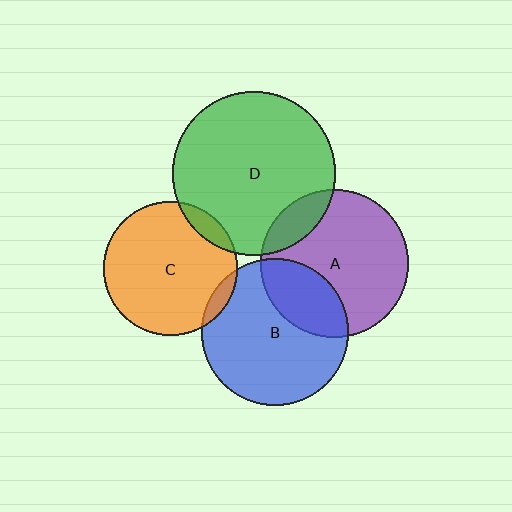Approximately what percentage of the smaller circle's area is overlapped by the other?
Approximately 5%.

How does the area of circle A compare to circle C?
Approximately 1.2 times.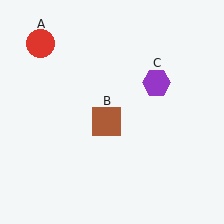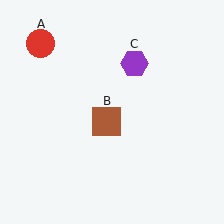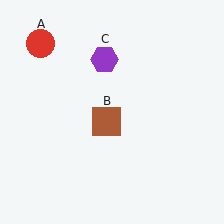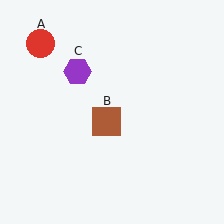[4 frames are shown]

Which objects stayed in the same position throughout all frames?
Red circle (object A) and brown square (object B) remained stationary.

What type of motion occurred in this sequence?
The purple hexagon (object C) rotated counterclockwise around the center of the scene.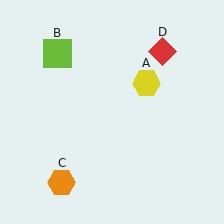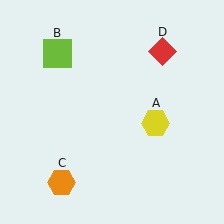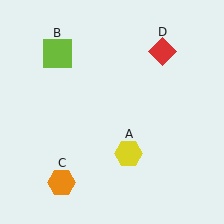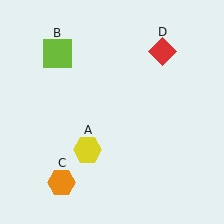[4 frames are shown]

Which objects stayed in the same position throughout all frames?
Lime square (object B) and orange hexagon (object C) and red diamond (object D) remained stationary.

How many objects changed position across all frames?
1 object changed position: yellow hexagon (object A).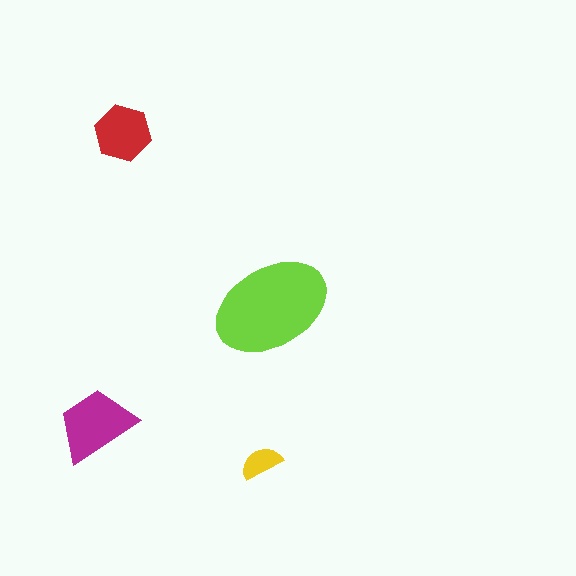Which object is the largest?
The lime ellipse.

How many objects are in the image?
There are 4 objects in the image.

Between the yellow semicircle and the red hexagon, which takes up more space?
The red hexagon.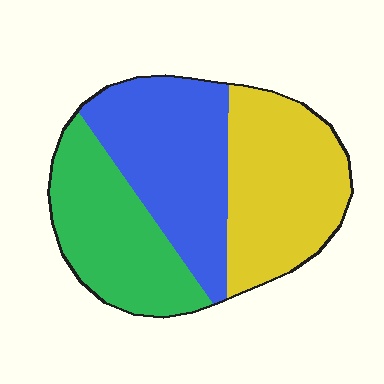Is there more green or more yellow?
Yellow.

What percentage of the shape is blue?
Blue covers about 35% of the shape.